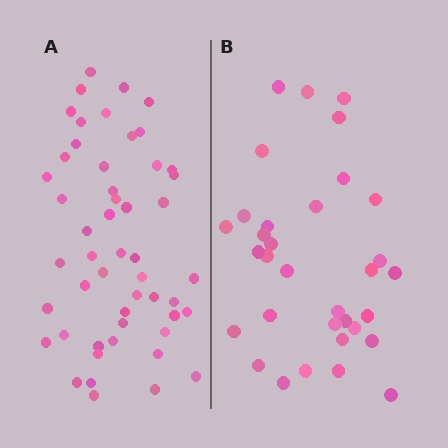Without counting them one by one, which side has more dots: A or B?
Region A (the left region) has more dots.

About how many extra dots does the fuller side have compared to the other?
Region A has approximately 20 more dots than region B.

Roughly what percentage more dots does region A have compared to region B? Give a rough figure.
About 55% more.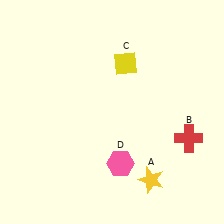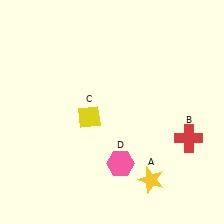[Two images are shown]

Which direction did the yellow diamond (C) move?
The yellow diamond (C) moved down.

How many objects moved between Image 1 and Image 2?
1 object moved between the two images.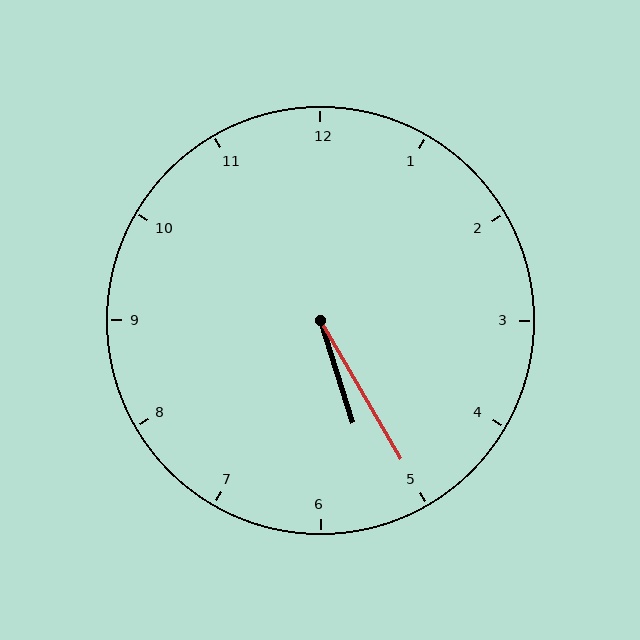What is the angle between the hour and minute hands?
Approximately 12 degrees.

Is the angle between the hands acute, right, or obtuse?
It is acute.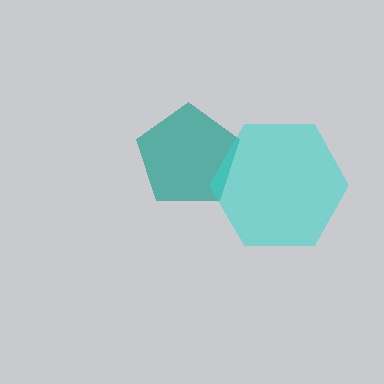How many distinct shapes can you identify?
There are 2 distinct shapes: a teal pentagon, a cyan hexagon.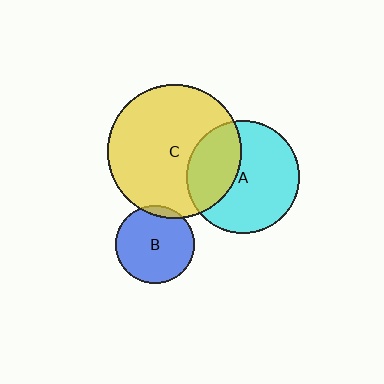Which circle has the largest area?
Circle C (yellow).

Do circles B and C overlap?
Yes.